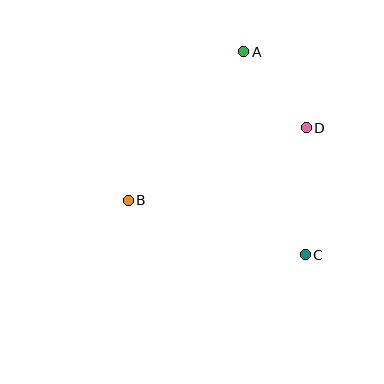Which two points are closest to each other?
Points A and D are closest to each other.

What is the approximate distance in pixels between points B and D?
The distance between B and D is approximately 192 pixels.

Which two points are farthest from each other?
Points A and C are farthest from each other.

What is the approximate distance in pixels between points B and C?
The distance between B and C is approximately 185 pixels.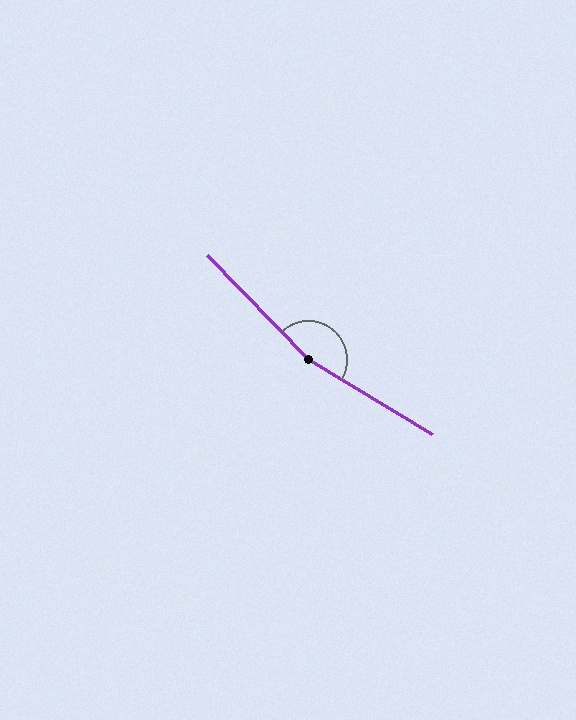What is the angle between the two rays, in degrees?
Approximately 165 degrees.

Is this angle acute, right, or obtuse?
It is obtuse.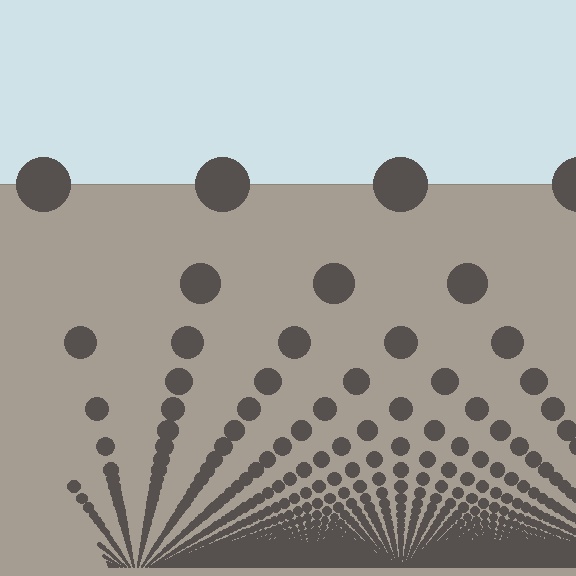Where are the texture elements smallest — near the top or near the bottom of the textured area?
Near the bottom.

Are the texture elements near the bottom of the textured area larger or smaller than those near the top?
Smaller. The gradient is inverted — elements near the bottom are smaller and denser.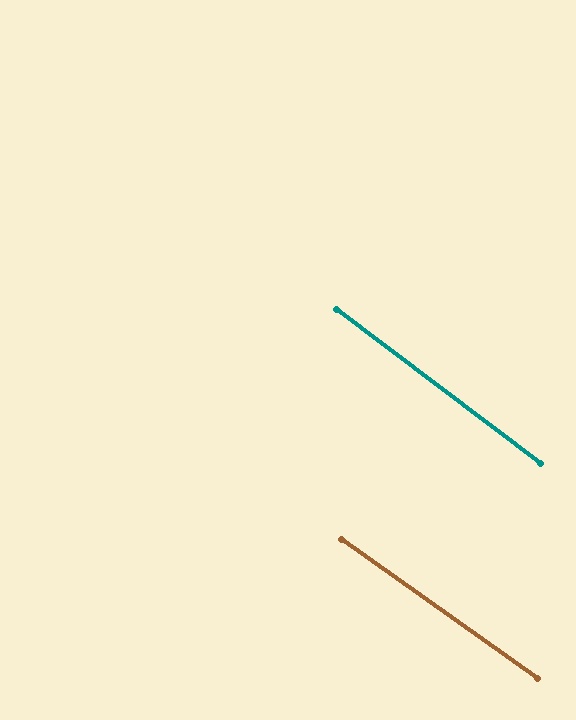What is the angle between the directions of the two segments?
Approximately 2 degrees.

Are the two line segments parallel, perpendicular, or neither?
Parallel — their directions differ by only 1.8°.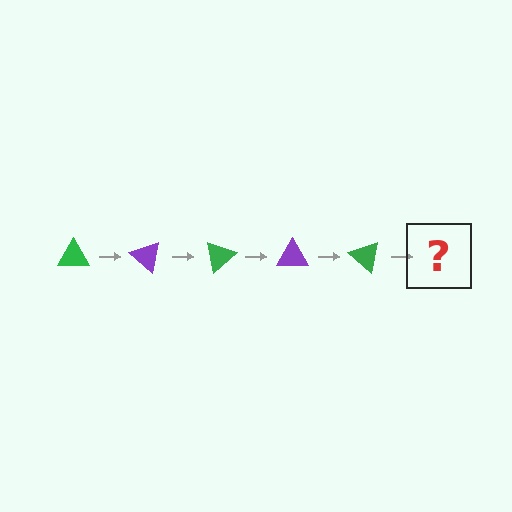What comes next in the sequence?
The next element should be a purple triangle, rotated 200 degrees from the start.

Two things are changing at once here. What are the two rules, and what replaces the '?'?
The two rules are that it rotates 40 degrees each step and the color cycles through green and purple. The '?' should be a purple triangle, rotated 200 degrees from the start.